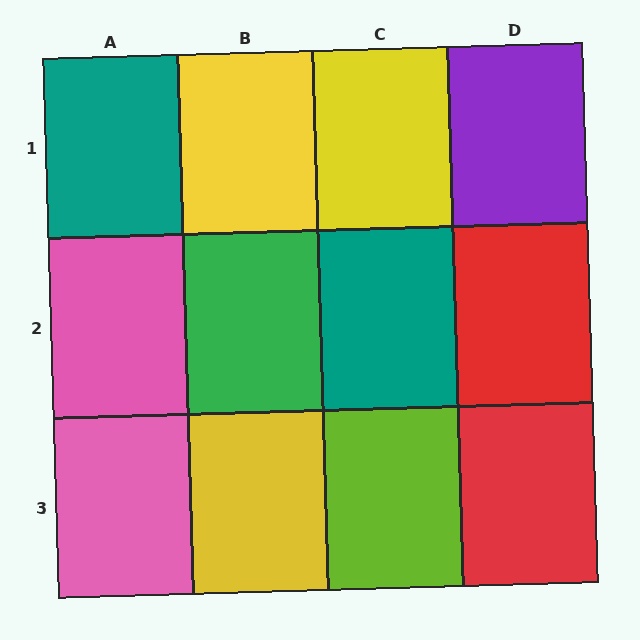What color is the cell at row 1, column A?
Teal.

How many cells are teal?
2 cells are teal.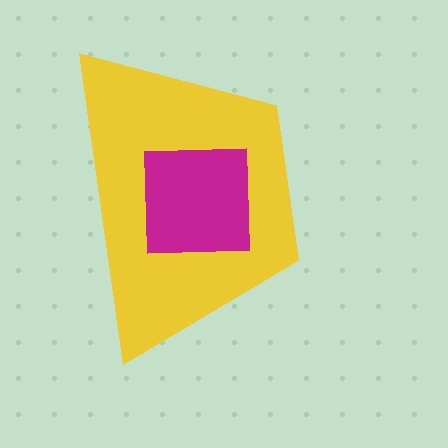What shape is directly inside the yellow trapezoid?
The magenta square.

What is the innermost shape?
The magenta square.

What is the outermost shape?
The yellow trapezoid.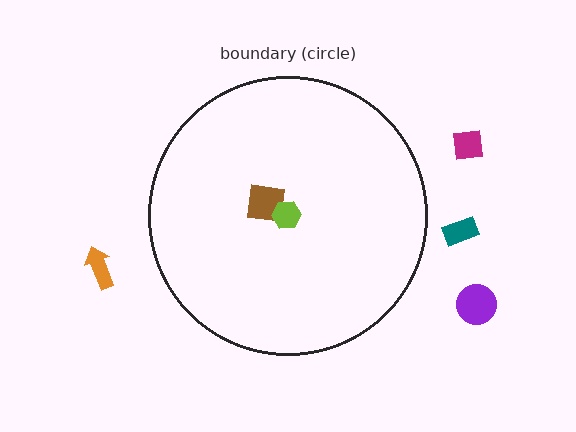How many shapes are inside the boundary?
2 inside, 4 outside.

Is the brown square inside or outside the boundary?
Inside.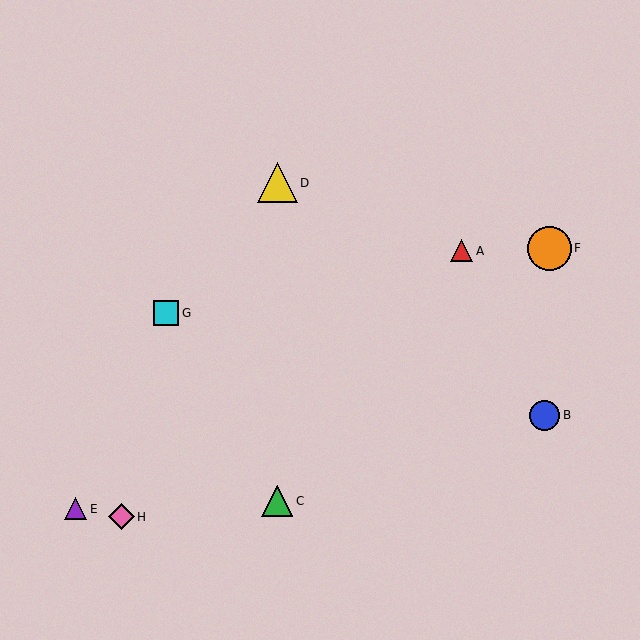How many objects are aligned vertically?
2 objects (C, D) are aligned vertically.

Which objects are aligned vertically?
Objects C, D are aligned vertically.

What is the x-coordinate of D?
Object D is at x≈277.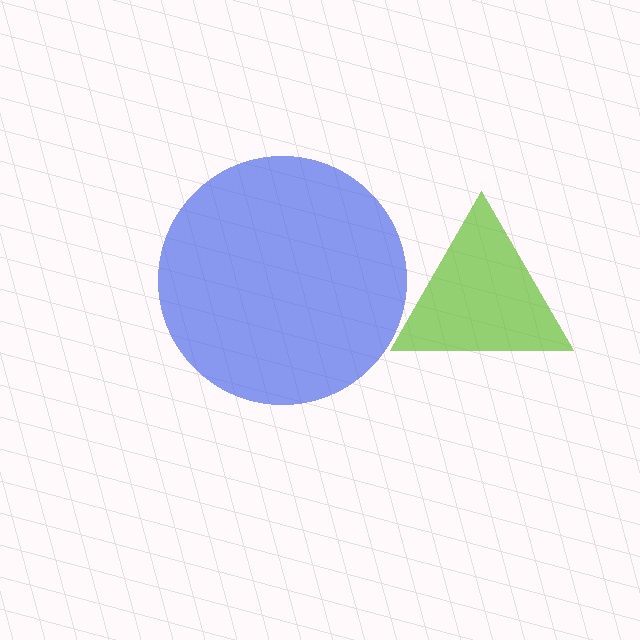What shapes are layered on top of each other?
The layered shapes are: a blue circle, a lime triangle.